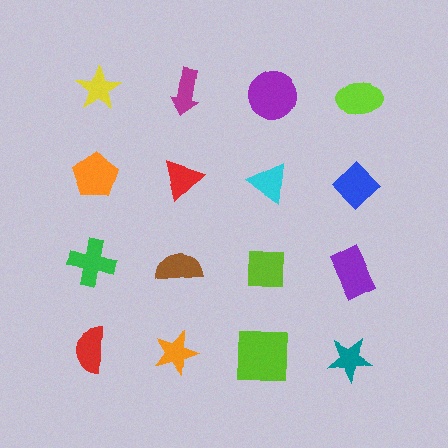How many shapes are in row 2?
4 shapes.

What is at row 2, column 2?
A red triangle.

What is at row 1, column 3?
A purple circle.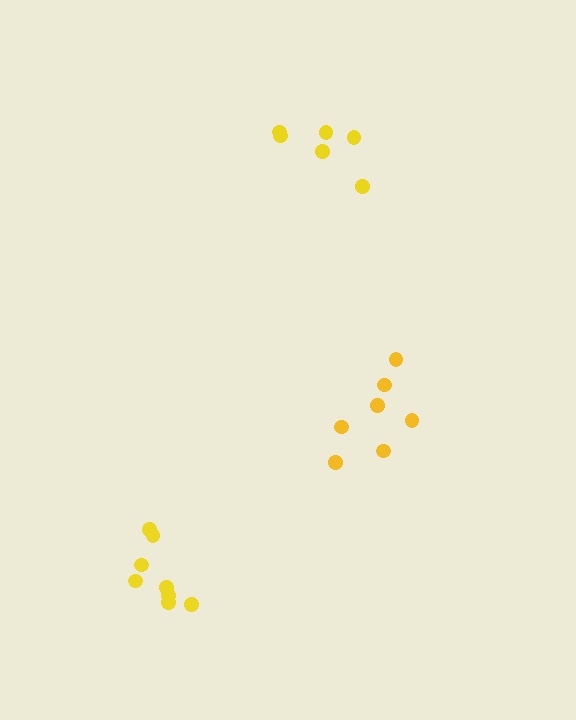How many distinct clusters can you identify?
There are 3 distinct clusters.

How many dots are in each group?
Group 1: 7 dots, Group 2: 8 dots, Group 3: 6 dots (21 total).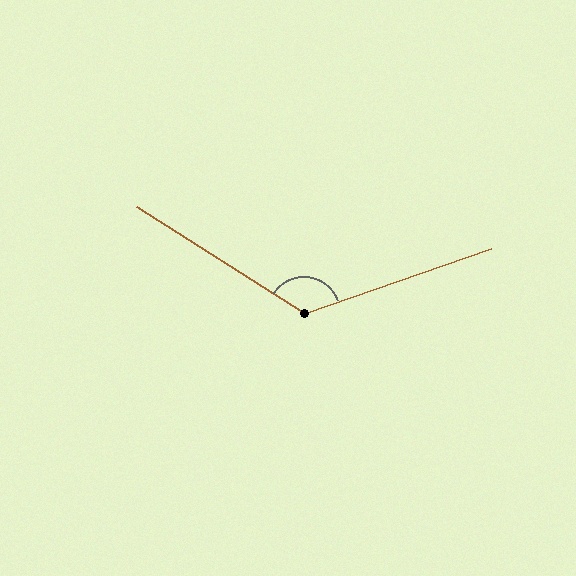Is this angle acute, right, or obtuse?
It is obtuse.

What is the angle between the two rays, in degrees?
Approximately 128 degrees.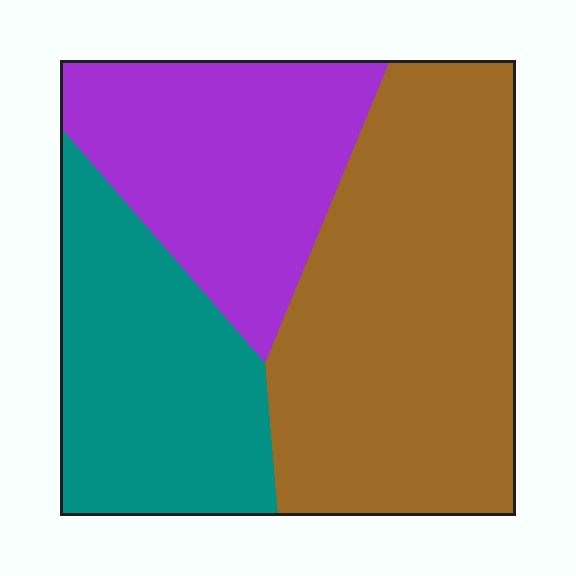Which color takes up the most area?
Brown, at roughly 45%.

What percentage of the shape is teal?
Teal takes up about one quarter (1/4) of the shape.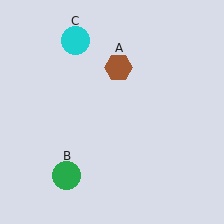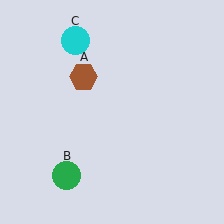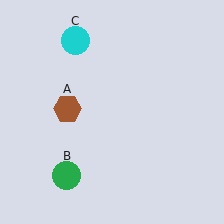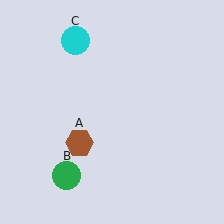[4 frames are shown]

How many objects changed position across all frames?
1 object changed position: brown hexagon (object A).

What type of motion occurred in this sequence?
The brown hexagon (object A) rotated counterclockwise around the center of the scene.